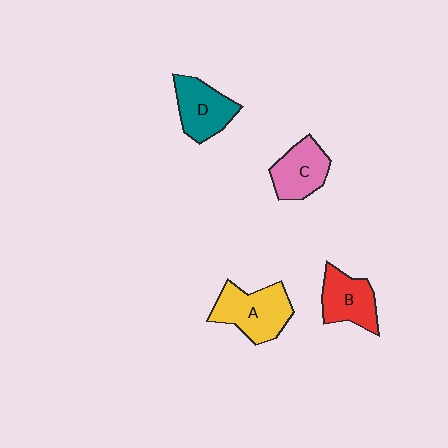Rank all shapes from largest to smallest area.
From largest to smallest: A (yellow), D (teal), C (pink), B (red).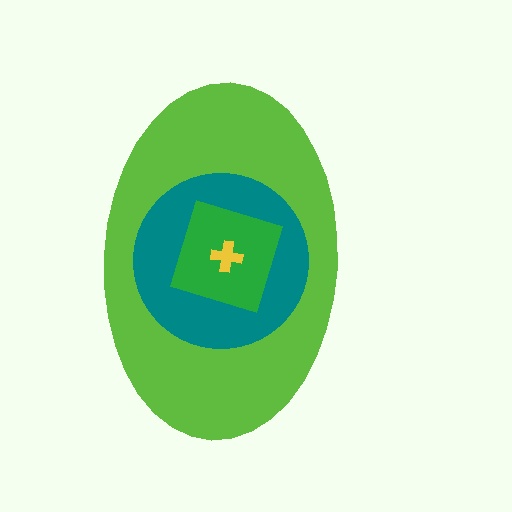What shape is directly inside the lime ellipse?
The teal circle.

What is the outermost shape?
The lime ellipse.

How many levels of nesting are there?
4.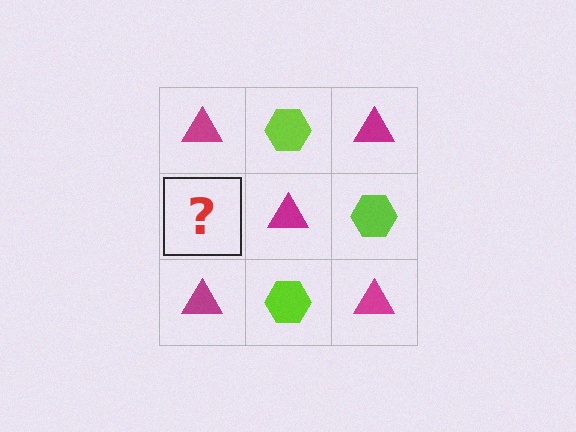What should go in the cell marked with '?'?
The missing cell should contain a lime hexagon.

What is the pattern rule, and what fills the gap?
The rule is that it alternates magenta triangle and lime hexagon in a checkerboard pattern. The gap should be filled with a lime hexagon.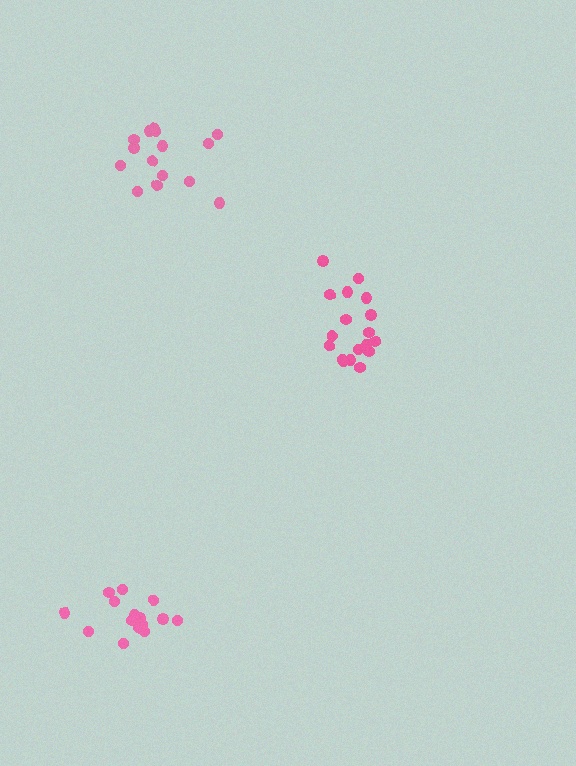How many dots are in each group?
Group 1: 16 dots, Group 2: 15 dots, Group 3: 18 dots (49 total).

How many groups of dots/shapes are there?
There are 3 groups.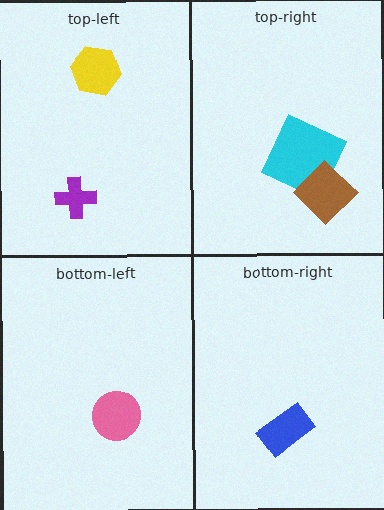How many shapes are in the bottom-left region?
1.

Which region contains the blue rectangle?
The bottom-right region.